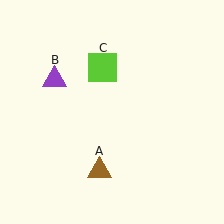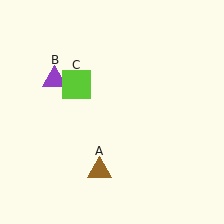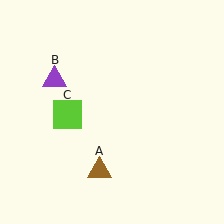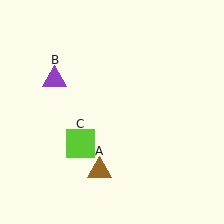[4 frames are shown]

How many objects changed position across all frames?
1 object changed position: lime square (object C).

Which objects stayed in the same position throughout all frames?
Brown triangle (object A) and purple triangle (object B) remained stationary.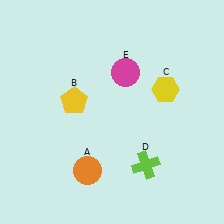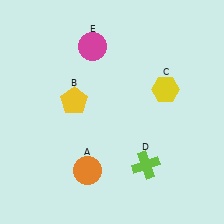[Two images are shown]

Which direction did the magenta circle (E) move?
The magenta circle (E) moved left.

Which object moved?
The magenta circle (E) moved left.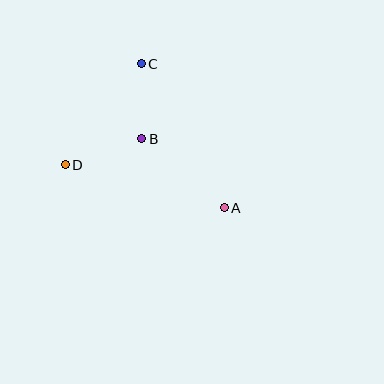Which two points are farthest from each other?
Points A and C are farthest from each other.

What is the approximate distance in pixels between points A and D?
The distance between A and D is approximately 165 pixels.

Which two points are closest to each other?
Points B and C are closest to each other.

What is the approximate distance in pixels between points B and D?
The distance between B and D is approximately 81 pixels.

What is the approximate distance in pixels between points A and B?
The distance between A and B is approximately 107 pixels.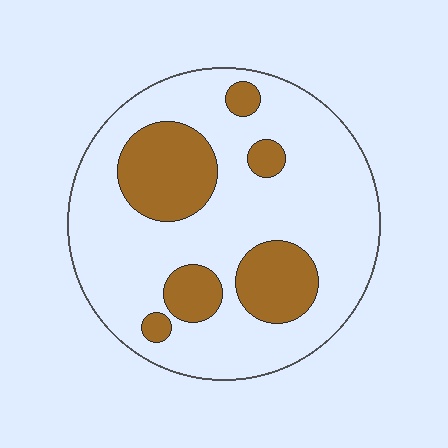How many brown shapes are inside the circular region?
6.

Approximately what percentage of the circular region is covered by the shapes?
Approximately 25%.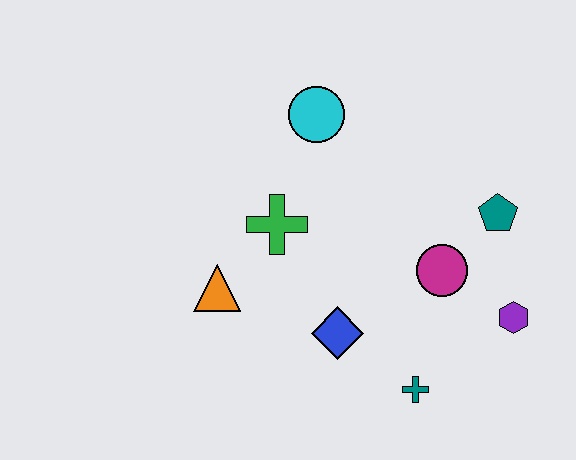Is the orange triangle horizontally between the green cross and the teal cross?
No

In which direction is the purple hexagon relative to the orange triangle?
The purple hexagon is to the right of the orange triangle.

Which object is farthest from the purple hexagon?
The orange triangle is farthest from the purple hexagon.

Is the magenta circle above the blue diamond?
Yes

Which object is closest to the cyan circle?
The green cross is closest to the cyan circle.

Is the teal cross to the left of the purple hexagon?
Yes